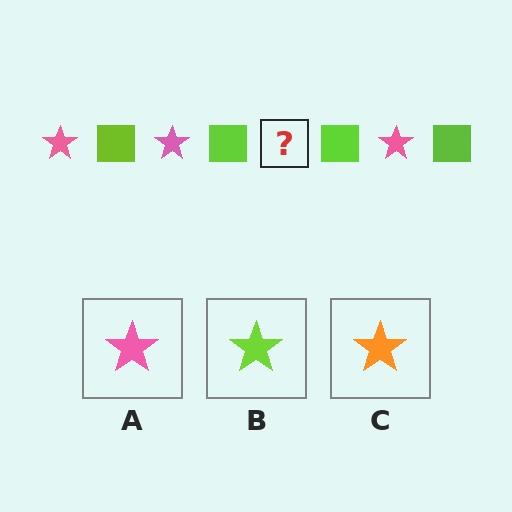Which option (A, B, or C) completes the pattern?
A.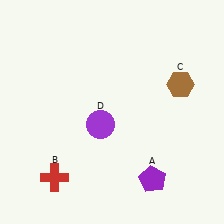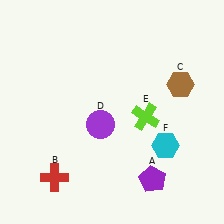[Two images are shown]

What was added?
A lime cross (E), a cyan hexagon (F) were added in Image 2.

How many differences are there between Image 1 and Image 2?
There are 2 differences between the two images.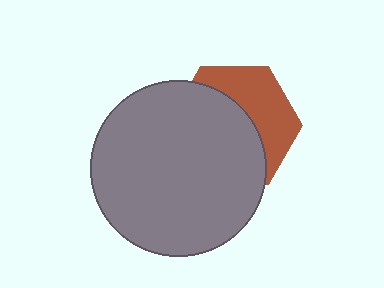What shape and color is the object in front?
The object in front is a gray circle.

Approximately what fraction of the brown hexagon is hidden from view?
Roughly 60% of the brown hexagon is hidden behind the gray circle.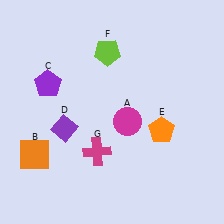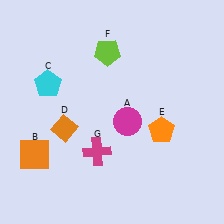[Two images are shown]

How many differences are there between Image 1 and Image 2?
There are 2 differences between the two images.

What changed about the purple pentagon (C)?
In Image 1, C is purple. In Image 2, it changed to cyan.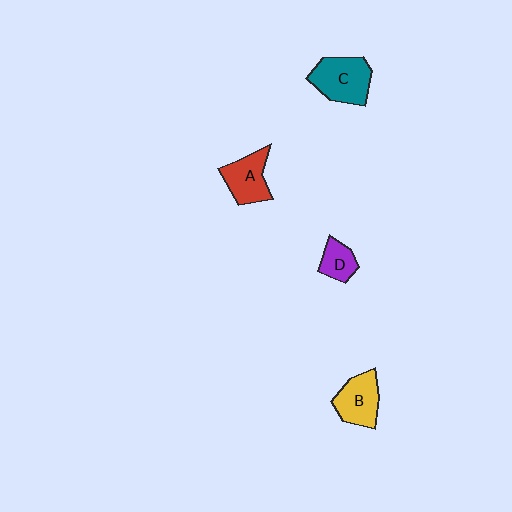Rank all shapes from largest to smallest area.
From largest to smallest: C (teal), B (yellow), A (red), D (purple).